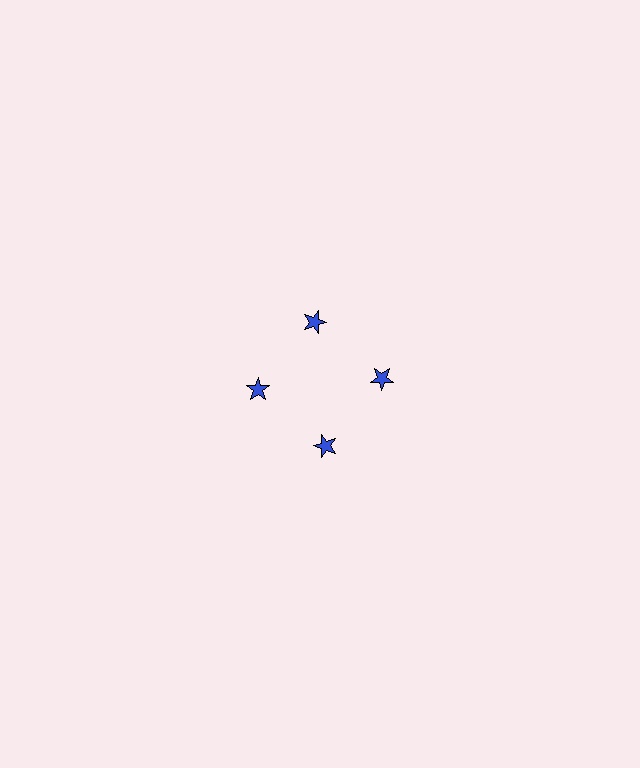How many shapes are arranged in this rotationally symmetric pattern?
There are 4 shapes, arranged in 4 groups of 1.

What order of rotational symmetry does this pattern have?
This pattern has 4-fold rotational symmetry.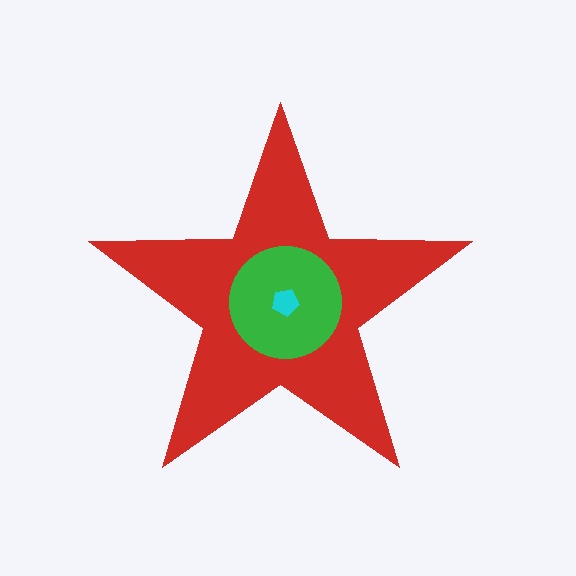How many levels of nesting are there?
3.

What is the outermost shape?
The red star.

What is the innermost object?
The cyan pentagon.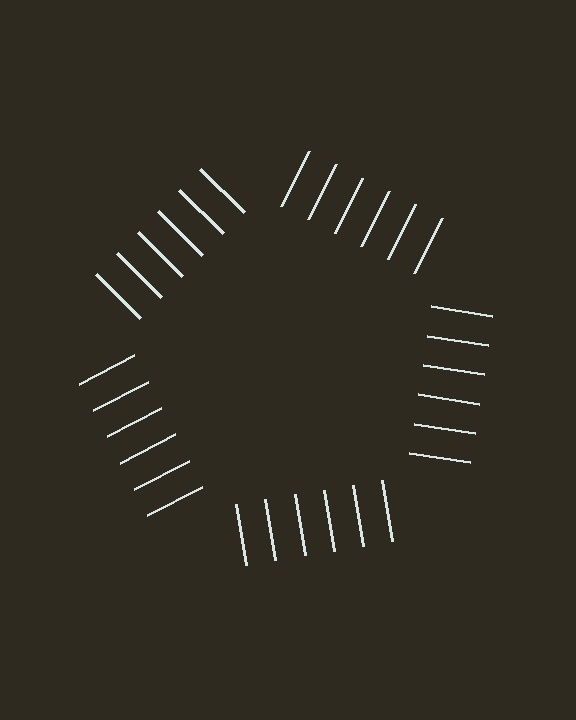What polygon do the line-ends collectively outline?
An illusory pentagon — the line segments terminate on its edges but no continuous stroke is drawn.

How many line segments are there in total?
30 — 6 along each of the 5 edges.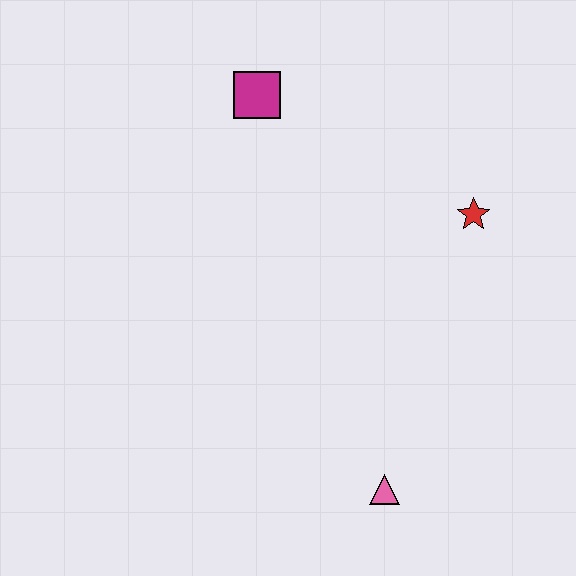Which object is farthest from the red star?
The pink triangle is farthest from the red star.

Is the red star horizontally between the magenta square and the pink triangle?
No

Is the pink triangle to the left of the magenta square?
No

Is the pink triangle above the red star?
No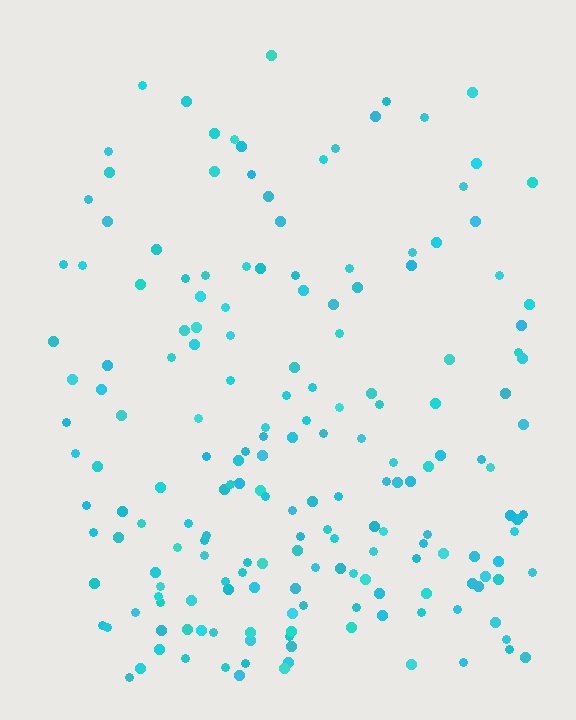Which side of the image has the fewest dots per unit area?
The top.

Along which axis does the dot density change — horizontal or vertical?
Vertical.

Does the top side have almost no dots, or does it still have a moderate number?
Still a moderate number, just noticeably fewer than the bottom.